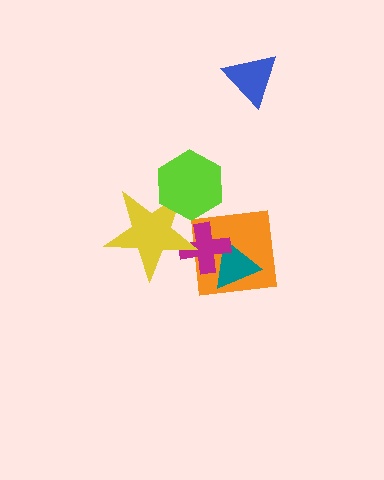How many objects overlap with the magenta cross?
3 objects overlap with the magenta cross.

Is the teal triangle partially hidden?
Yes, it is partially covered by another shape.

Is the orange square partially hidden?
Yes, it is partially covered by another shape.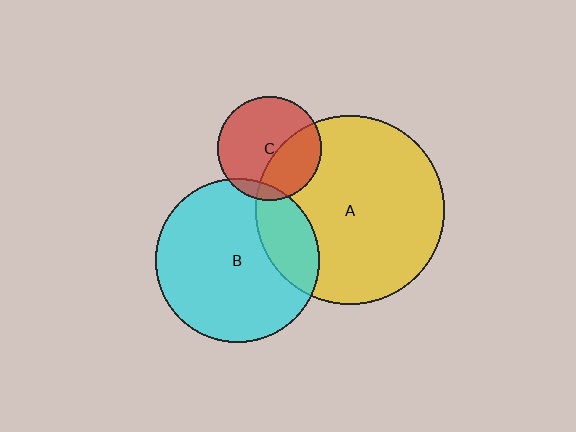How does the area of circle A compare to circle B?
Approximately 1.3 times.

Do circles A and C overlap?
Yes.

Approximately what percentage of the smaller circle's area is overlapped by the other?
Approximately 35%.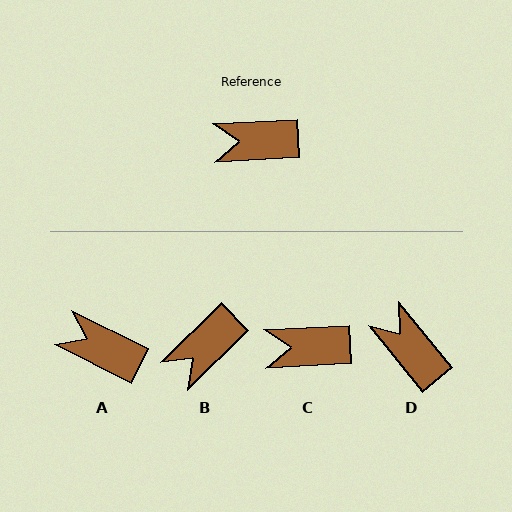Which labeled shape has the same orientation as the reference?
C.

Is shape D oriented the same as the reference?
No, it is off by about 54 degrees.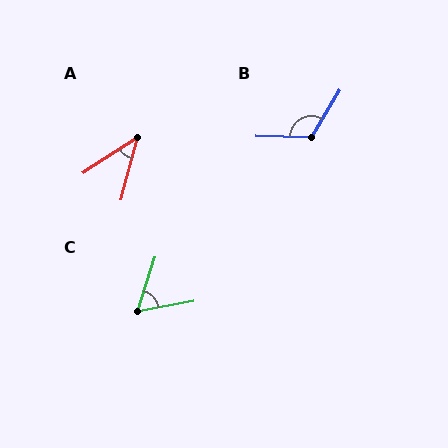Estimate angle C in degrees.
Approximately 62 degrees.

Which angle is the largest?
B, at approximately 119 degrees.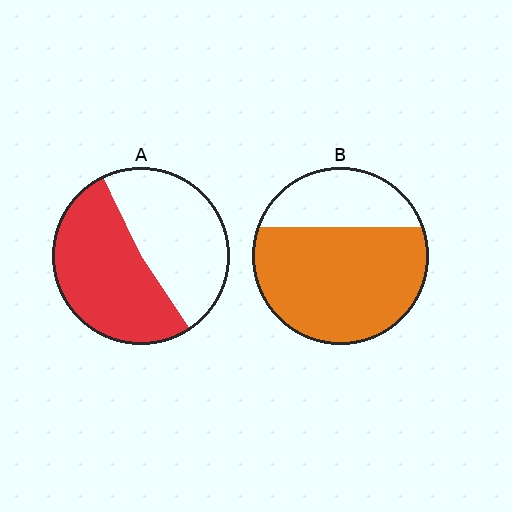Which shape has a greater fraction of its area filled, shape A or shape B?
Shape B.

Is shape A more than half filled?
Roughly half.